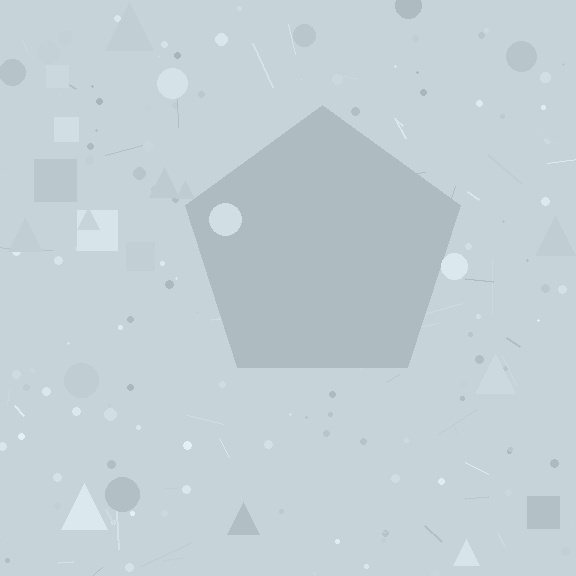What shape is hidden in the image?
A pentagon is hidden in the image.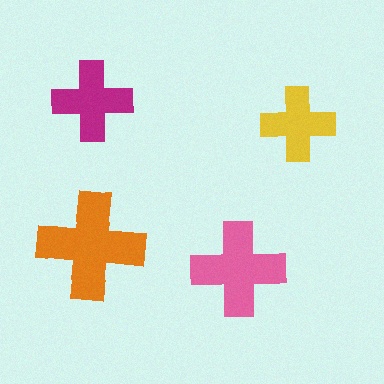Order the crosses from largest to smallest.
the orange one, the pink one, the magenta one, the yellow one.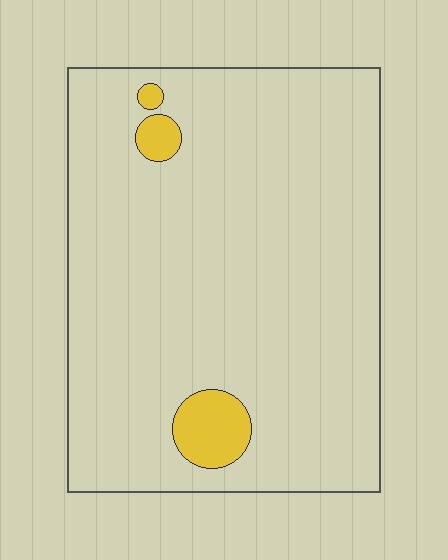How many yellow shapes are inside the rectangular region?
3.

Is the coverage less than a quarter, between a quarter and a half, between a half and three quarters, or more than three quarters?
Less than a quarter.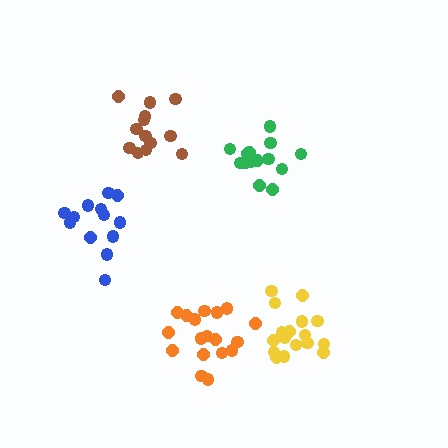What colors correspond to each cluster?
The clusters are colored: blue, yellow, orange, green, brown.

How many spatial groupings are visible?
There are 5 spatial groupings.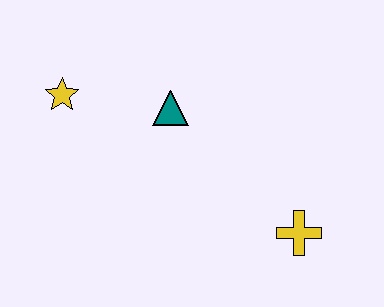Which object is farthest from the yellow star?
The yellow cross is farthest from the yellow star.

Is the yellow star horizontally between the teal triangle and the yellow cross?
No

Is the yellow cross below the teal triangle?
Yes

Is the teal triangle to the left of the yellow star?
No